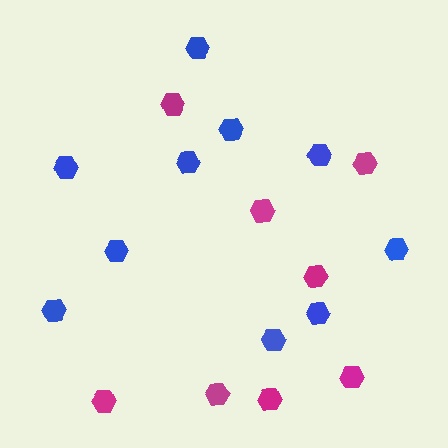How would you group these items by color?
There are 2 groups: one group of magenta hexagons (8) and one group of blue hexagons (10).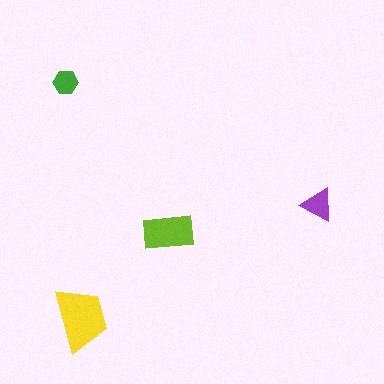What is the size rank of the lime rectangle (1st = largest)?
2nd.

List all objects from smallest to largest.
The green hexagon, the purple triangle, the lime rectangle, the yellow trapezoid.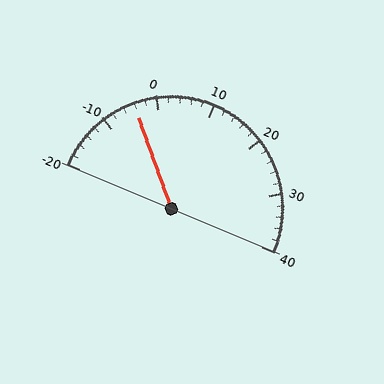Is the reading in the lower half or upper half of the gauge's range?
The reading is in the lower half of the range (-20 to 40).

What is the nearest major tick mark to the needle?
The nearest major tick mark is 0.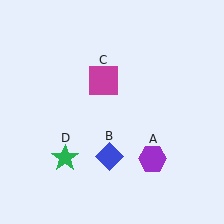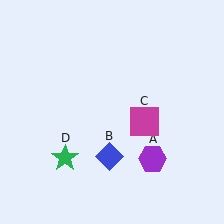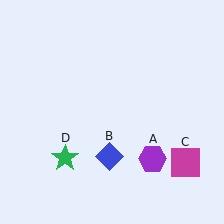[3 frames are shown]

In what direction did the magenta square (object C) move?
The magenta square (object C) moved down and to the right.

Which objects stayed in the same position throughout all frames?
Purple hexagon (object A) and blue diamond (object B) and green star (object D) remained stationary.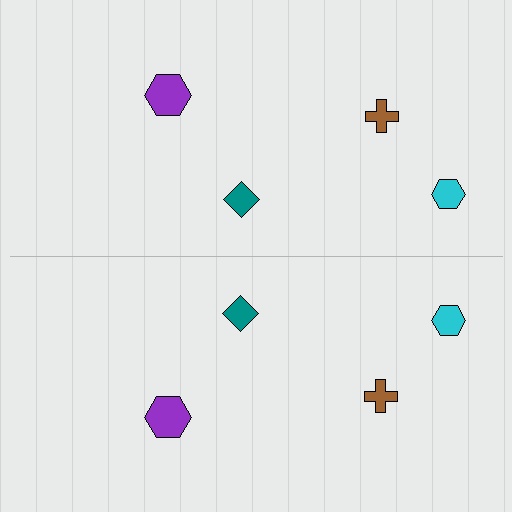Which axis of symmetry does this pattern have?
The pattern has a horizontal axis of symmetry running through the center of the image.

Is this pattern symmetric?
Yes, this pattern has bilateral (reflection) symmetry.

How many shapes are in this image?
There are 8 shapes in this image.